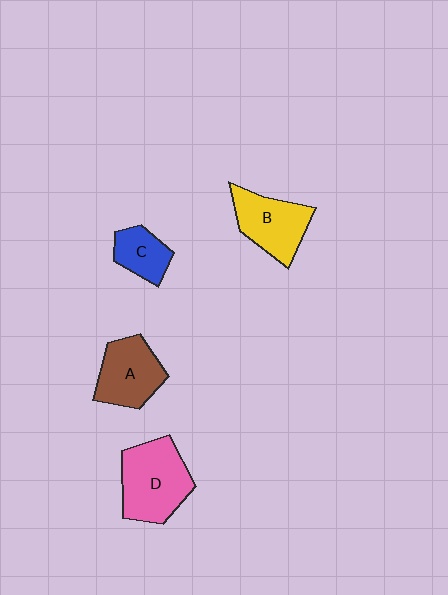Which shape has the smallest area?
Shape C (blue).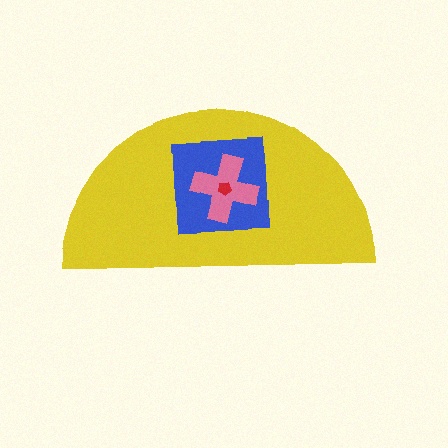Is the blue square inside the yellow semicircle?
Yes.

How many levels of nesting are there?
4.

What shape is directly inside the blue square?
The pink cross.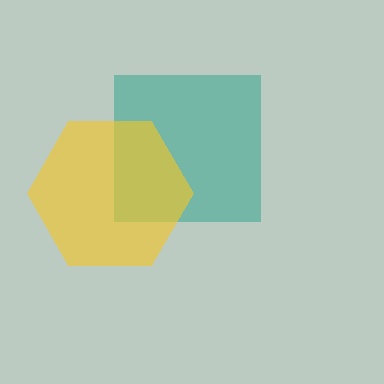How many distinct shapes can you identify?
There are 2 distinct shapes: a teal square, a yellow hexagon.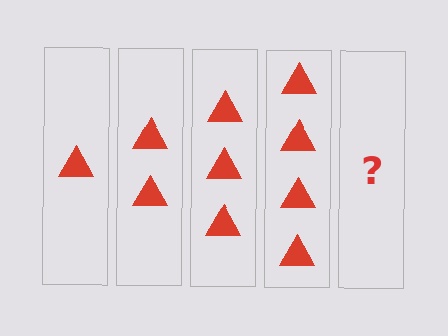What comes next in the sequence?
The next element should be 5 triangles.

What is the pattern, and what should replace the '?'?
The pattern is that each step adds one more triangle. The '?' should be 5 triangles.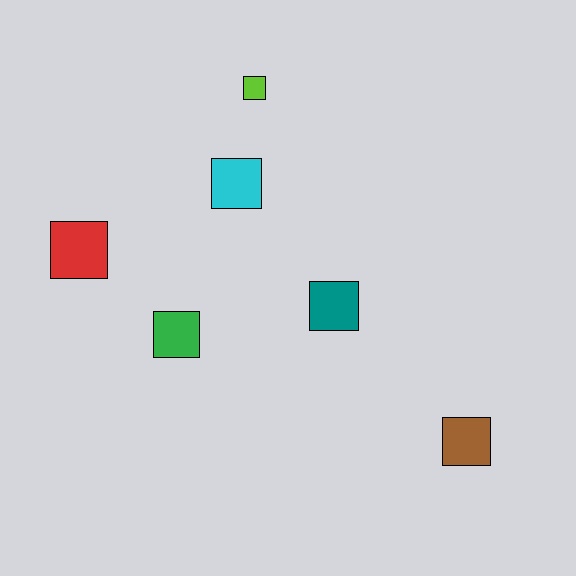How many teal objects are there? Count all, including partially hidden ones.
There is 1 teal object.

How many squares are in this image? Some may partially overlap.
There are 6 squares.